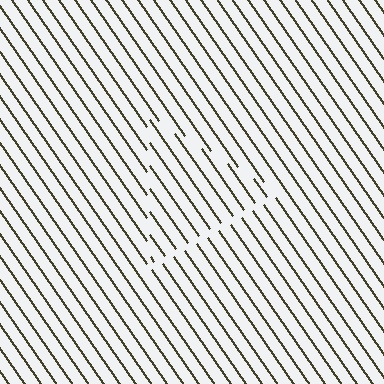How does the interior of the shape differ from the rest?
The interior of the shape contains the same grating, shifted by half a period — the contour is defined by the phase discontinuity where line-ends from the inner and outer gratings abut.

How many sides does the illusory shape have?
3 sides — the line-ends trace a triangle.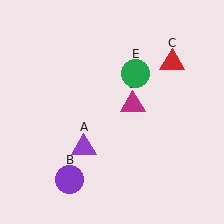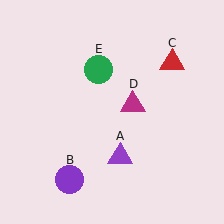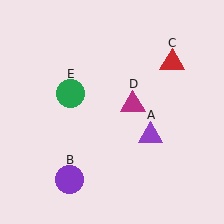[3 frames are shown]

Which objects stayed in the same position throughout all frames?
Purple circle (object B) and red triangle (object C) and magenta triangle (object D) remained stationary.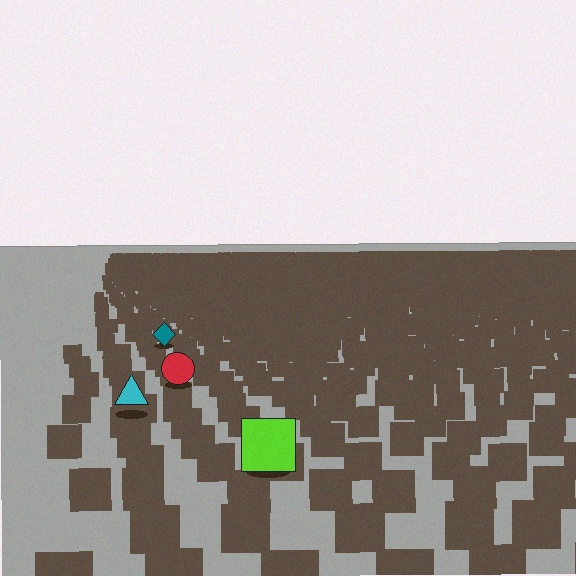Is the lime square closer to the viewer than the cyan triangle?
Yes. The lime square is closer — you can tell from the texture gradient: the ground texture is coarser near it.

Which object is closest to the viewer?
The lime square is closest. The texture marks near it are larger and more spread out.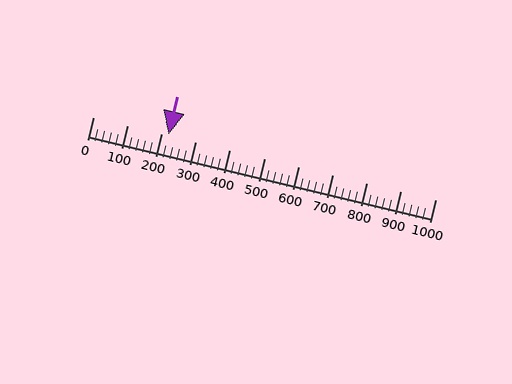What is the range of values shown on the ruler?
The ruler shows values from 0 to 1000.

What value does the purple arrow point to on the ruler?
The purple arrow points to approximately 220.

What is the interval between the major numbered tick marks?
The major tick marks are spaced 100 units apart.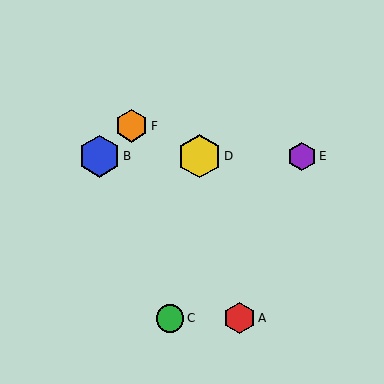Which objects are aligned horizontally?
Objects B, D, E are aligned horizontally.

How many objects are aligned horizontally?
3 objects (B, D, E) are aligned horizontally.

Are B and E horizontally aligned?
Yes, both are at y≈156.